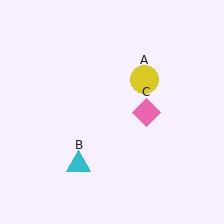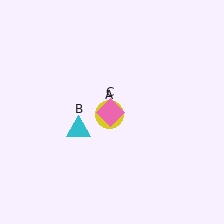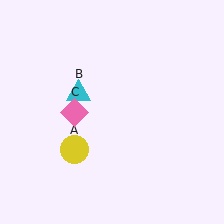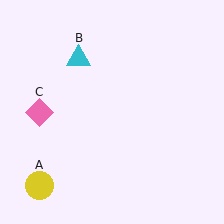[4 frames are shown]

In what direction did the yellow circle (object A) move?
The yellow circle (object A) moved down and to the left.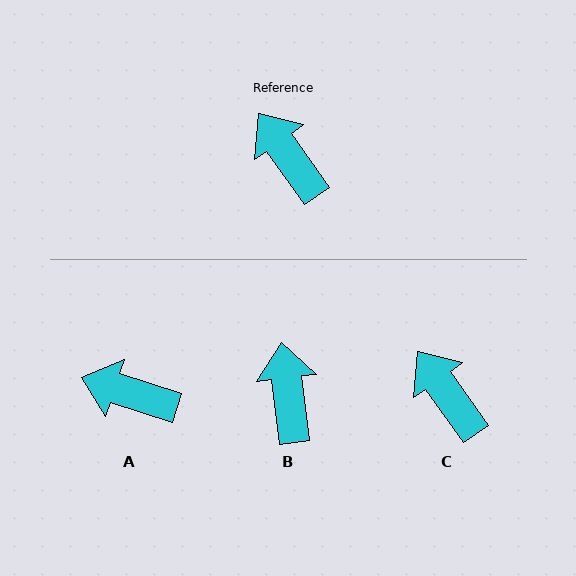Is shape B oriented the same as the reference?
No, it is off by about 28 degrees.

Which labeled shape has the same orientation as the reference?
C.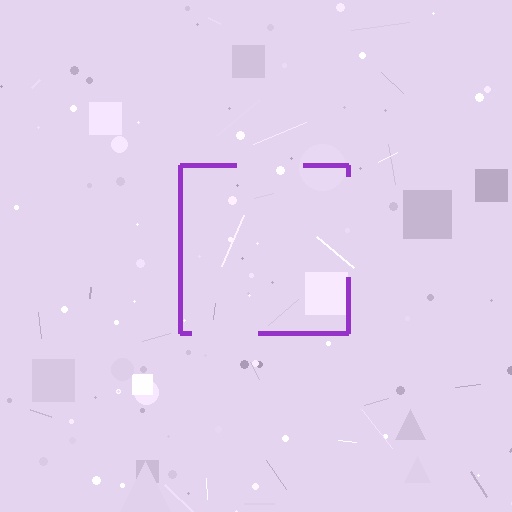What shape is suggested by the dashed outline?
The dashed outline suggests a square.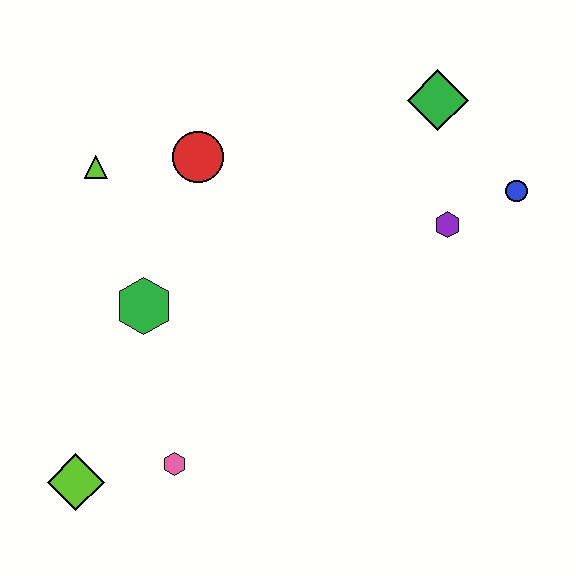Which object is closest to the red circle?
The lime triangle is closest to the red circle.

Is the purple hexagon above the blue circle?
No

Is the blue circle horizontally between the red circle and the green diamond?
No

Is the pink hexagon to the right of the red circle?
No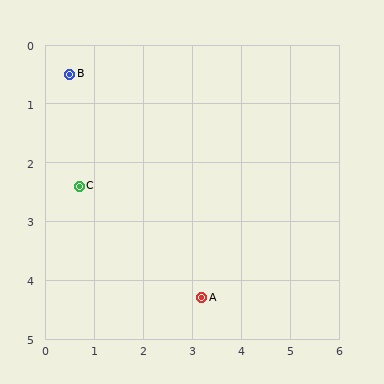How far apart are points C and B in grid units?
Points C and B are about 1.9 grid units apart.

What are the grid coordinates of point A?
Point A is at approximately (3.2, 4.3).